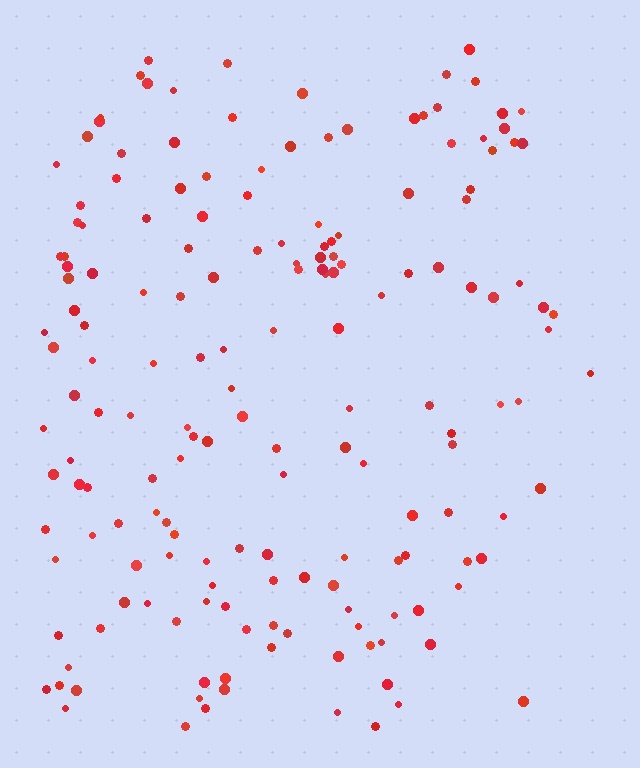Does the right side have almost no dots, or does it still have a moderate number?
Still a moderate number, just noticeably fewer than the left.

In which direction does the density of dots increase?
From right to left, with the left side densest.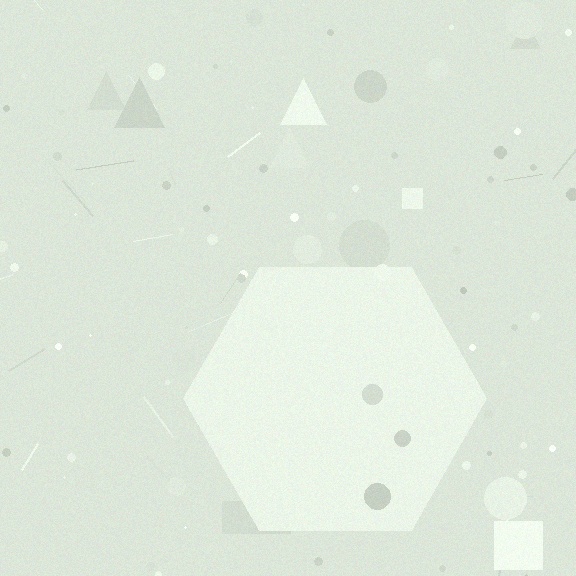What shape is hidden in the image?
A hexagon is hidden in the image.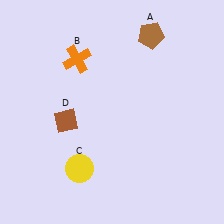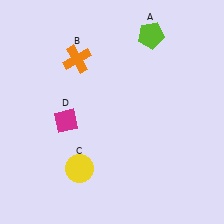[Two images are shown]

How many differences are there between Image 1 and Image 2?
There are 2 differences between the two images.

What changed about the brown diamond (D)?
In Image 1, D is brown. In Image 2, it changed to magenta.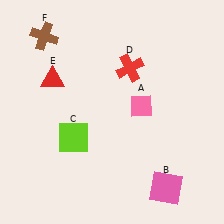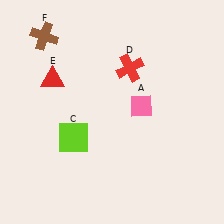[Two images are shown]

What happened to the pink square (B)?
The pink square (B) was removed in Image 2. It was in the bottom-right area of Image 1.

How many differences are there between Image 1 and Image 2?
There is 1 difference between the two images.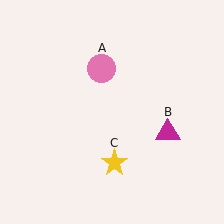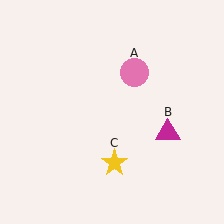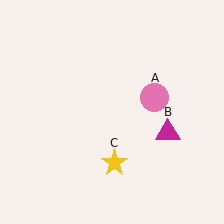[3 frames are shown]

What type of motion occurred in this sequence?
The pink circle (object A) rotated clockwise around the center of the scene.